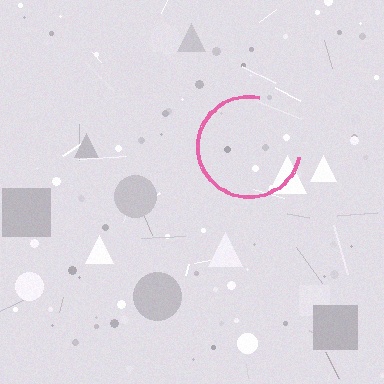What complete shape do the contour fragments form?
The contour fragments form a circle.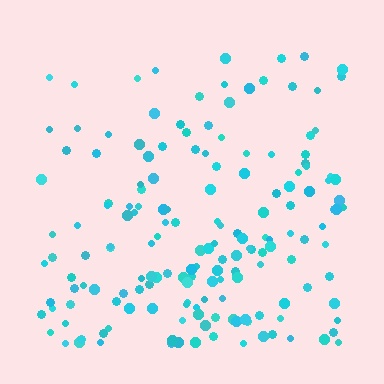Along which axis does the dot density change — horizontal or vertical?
Vertical.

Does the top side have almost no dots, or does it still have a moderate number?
Still a moderate number, just noticeably fewer than the bottom.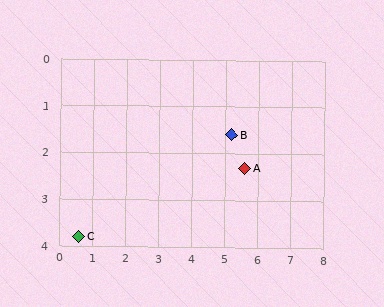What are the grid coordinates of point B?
Point B is at approximately (5.2, 1.6).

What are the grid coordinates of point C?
Point C is at approximately (0.6, 3.8).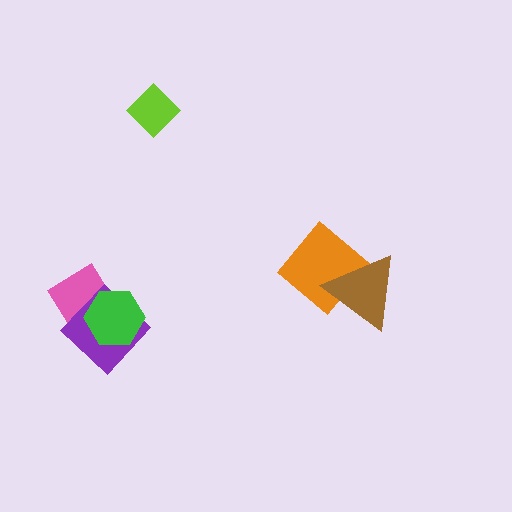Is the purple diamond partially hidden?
Yes, it is partially covered by another shape.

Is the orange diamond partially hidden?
Yes, it is partially covered by another shape.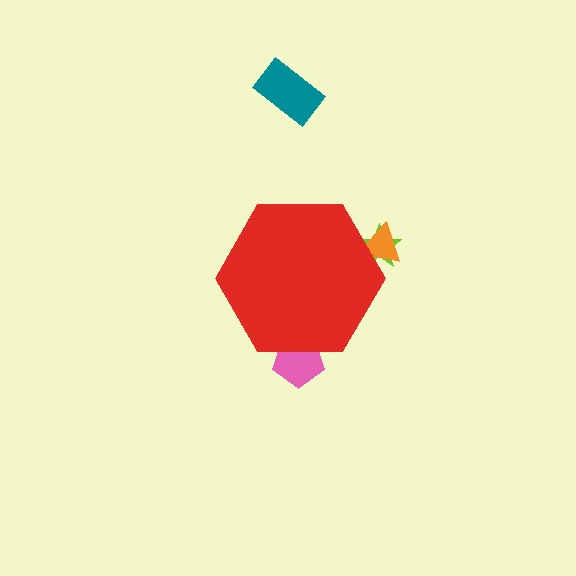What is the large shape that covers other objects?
A red hexagon.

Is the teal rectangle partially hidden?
No, the teal rectangle is fully visible.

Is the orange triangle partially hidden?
Yes, the orange triangle is partially hidden behind the red hexagon.